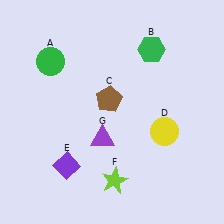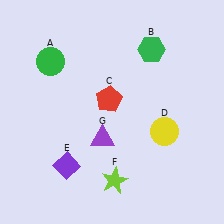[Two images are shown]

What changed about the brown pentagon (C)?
In Image 1, C is brown. In Image 2, it changed to red.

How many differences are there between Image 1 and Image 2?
There is 1 difference between the two images.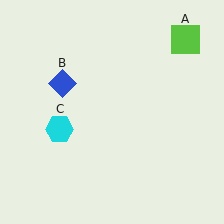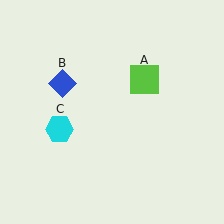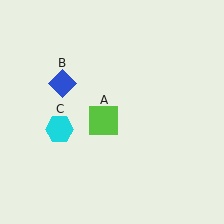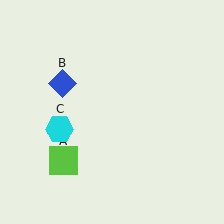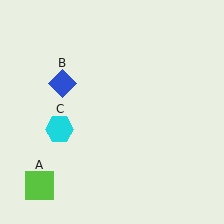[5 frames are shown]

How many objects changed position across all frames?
1 object changed position: lime square (object A).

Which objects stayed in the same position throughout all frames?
Blue diamond (object B) and cyan hexagon (object C) remained stationary.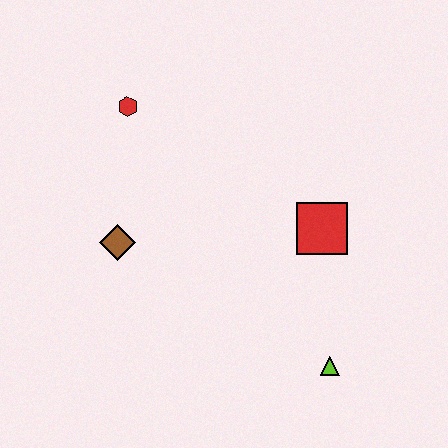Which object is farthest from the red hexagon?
The lime triangle is farthest from the red hexagon.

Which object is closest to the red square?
The lime triangle is closest to the red square.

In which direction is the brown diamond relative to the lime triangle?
The brown diamond is to the left of the lime triangle.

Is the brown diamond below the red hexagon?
Yes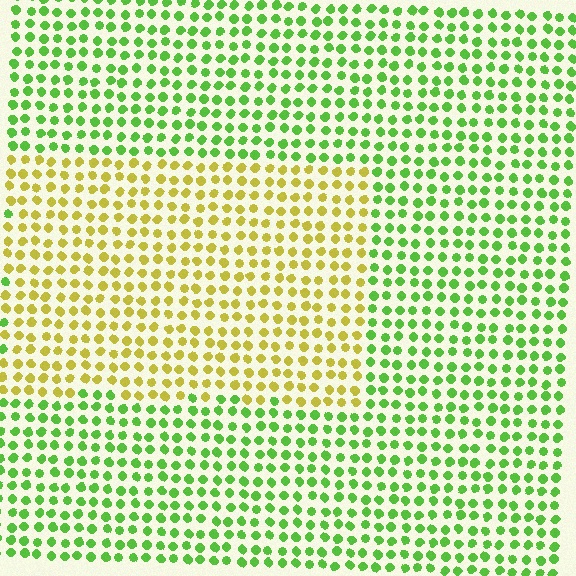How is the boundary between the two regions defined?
The boundary is defined purely by a slight shift in hue (about 51 degrees). Spacing, size, and orientation are identical on both sides.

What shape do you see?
I see a rectangle.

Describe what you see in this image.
The image is filled with small lime elements in a uniform arrangement. A rectangle-shaped region is visible where the elements are tinted to a slightly different hue, forming a subtle color boundary.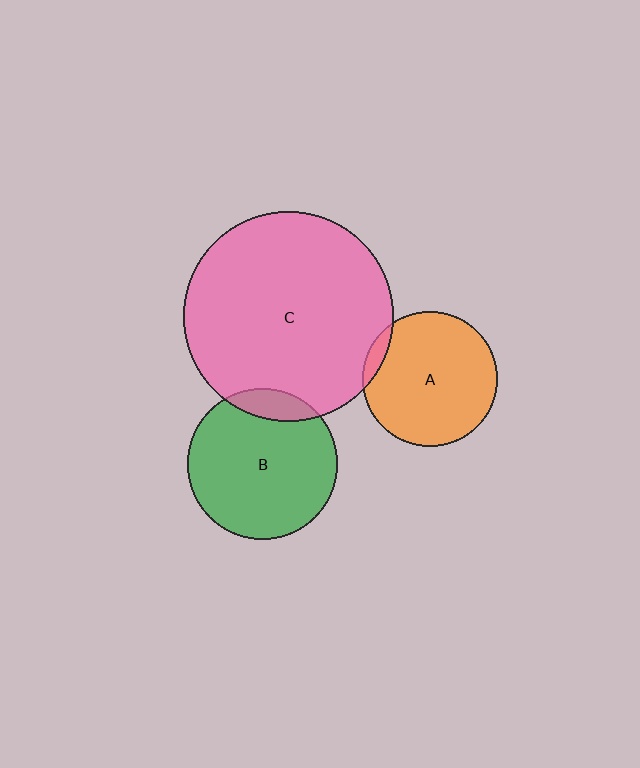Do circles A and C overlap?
Yes.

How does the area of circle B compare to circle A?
Approximately 1.3 times.